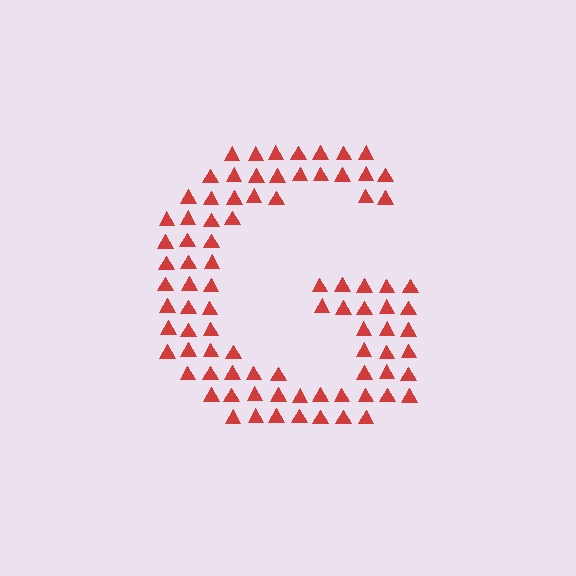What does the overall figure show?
The overall figure shows the letter G.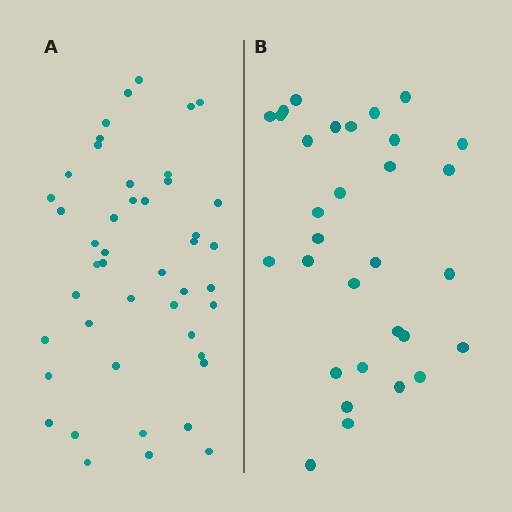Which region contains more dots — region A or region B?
Region A (the left region) has more dots.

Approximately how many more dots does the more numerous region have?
Region A has approximately 15 more dots than region B.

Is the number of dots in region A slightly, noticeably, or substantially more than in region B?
Region A has substantially more. The ratio is roughly 1.5 to 1.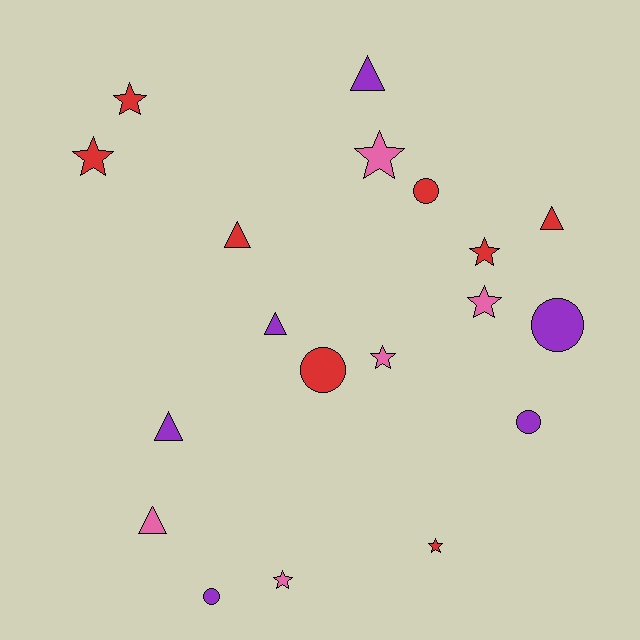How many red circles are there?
There are 2 red circles.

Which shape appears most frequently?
Star, with 8 objects.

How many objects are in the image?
There are 19 objects.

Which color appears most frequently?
Red, with 8 objects.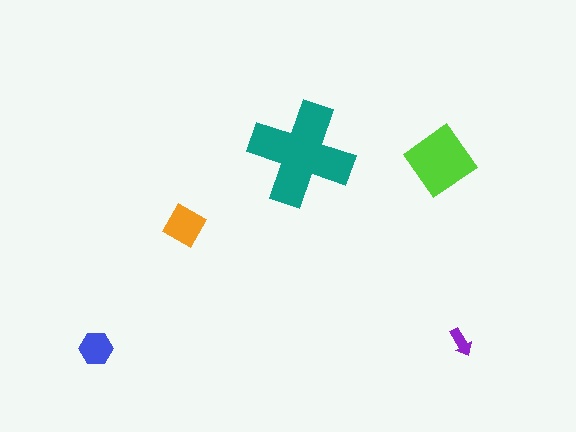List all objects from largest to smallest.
The teal cross, the lime diamond, the orange square, the blue hexagon, the purple arrow.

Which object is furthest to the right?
The purple arrow is rightmost.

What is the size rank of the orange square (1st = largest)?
3rd.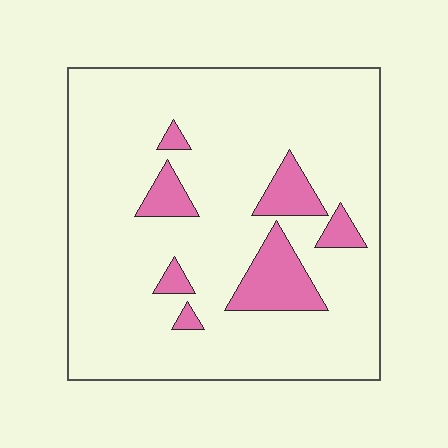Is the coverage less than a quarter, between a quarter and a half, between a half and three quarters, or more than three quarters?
Less than a quarter.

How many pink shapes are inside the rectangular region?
7.